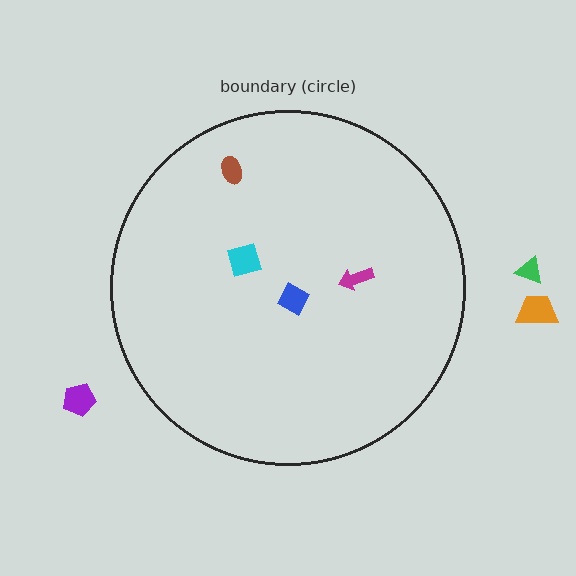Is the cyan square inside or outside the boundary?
Inside.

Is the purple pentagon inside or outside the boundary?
Outside.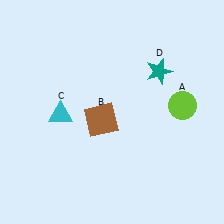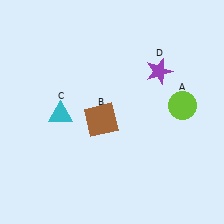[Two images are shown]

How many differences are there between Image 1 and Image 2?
There is 1 difference between the two images.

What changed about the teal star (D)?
In Image 1, D is teal. In Image 2, it changed to purple.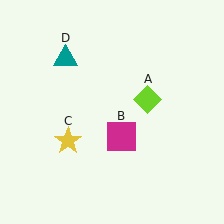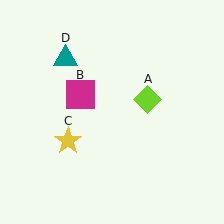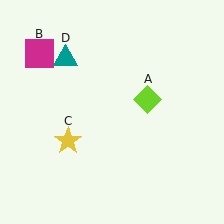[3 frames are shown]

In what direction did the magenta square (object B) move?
The magenta square (object B) moved up and to the left.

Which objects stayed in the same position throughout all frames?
Lime diamond (object A) and yellow star (object C) and teal triangle (object D) remained stationary.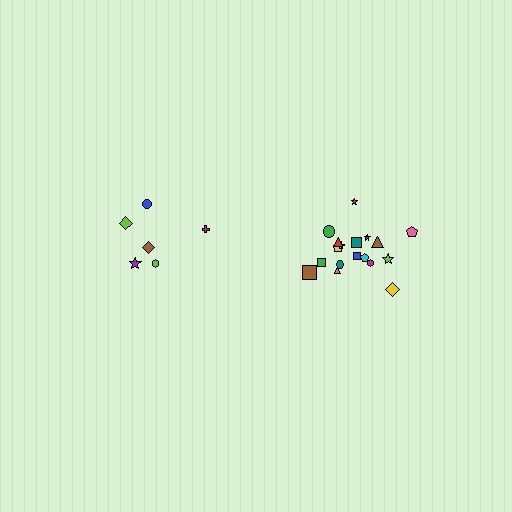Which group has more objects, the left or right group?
The right group.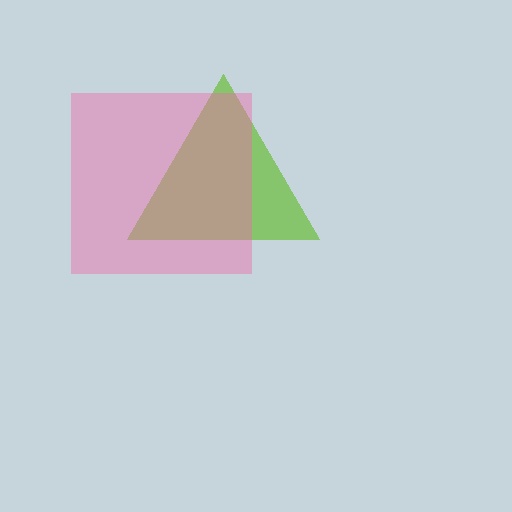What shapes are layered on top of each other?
The layered shapes are: a lime triangle, a pink square.